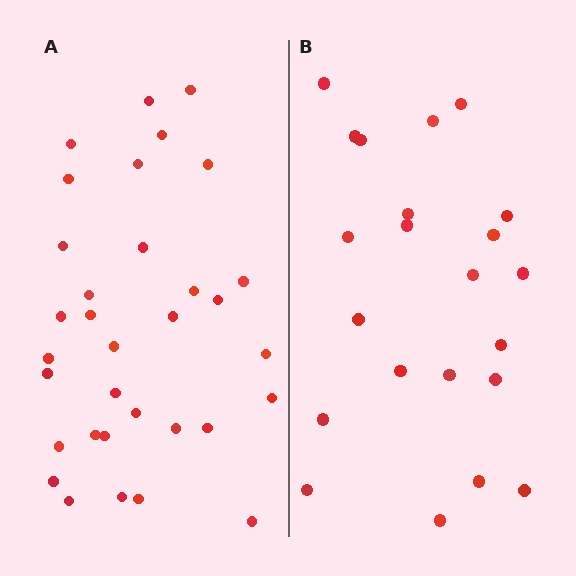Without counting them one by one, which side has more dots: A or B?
Region A (the left region) has more dots.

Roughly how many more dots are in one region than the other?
Region A has roughly 12 or so more dots than region B.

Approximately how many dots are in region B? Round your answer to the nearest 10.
About 20 dots. (The exact count is 22, which rounds to 20.)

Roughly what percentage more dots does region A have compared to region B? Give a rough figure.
About 50% more.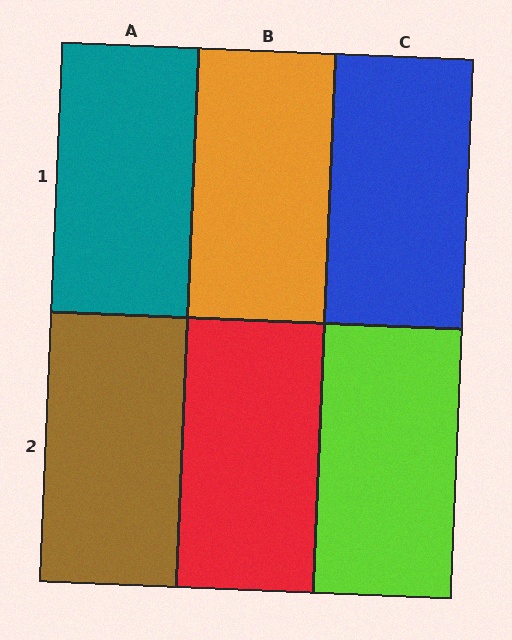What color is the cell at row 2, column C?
Lime.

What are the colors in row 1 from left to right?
Teal, orange, blue.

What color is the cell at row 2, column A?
Brown.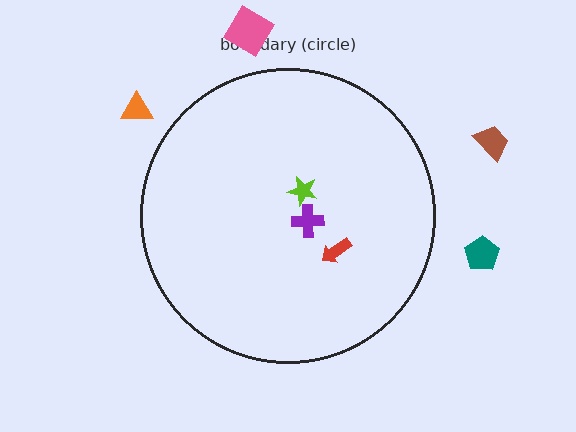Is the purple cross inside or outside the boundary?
Inside.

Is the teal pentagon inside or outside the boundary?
Outside.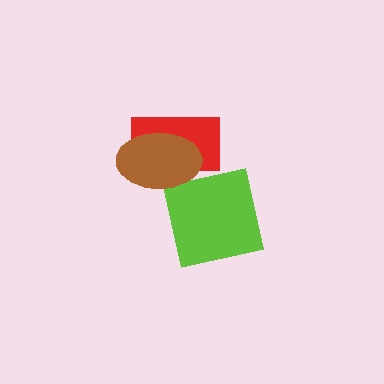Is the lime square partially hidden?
No, no other shape covers it.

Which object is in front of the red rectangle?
The brown ellipse is in front of the red rectangle.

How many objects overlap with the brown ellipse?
1 object overlaps with the brown ellipse.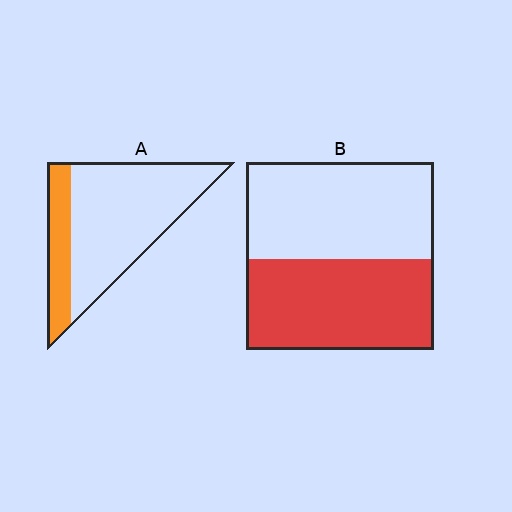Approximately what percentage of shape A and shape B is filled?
A is approximately 25% and B is approximately 50%.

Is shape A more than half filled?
No.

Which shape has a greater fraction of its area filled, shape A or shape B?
Shape B.